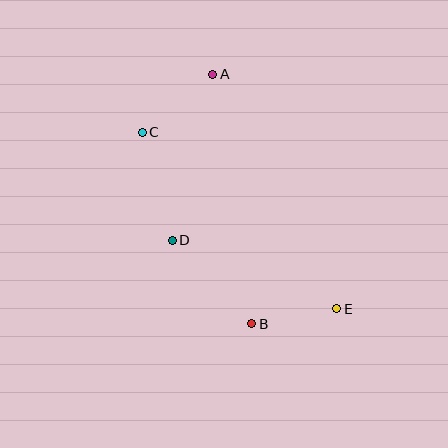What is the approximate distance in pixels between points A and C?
The distance between A and C is approximately 91 pixels.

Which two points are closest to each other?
Points B and E are closest to each other.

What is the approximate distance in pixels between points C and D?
The distance between C and D is approximately 112 pixels.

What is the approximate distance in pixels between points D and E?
The distance between D and E is approximately 179 pixels.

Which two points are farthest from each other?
Points A and E are farthest from each other.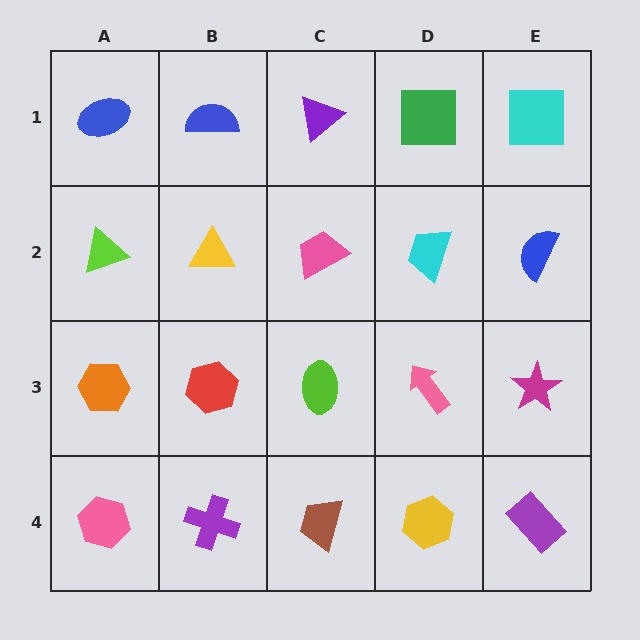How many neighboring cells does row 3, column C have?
4.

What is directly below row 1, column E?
A blue semicircle.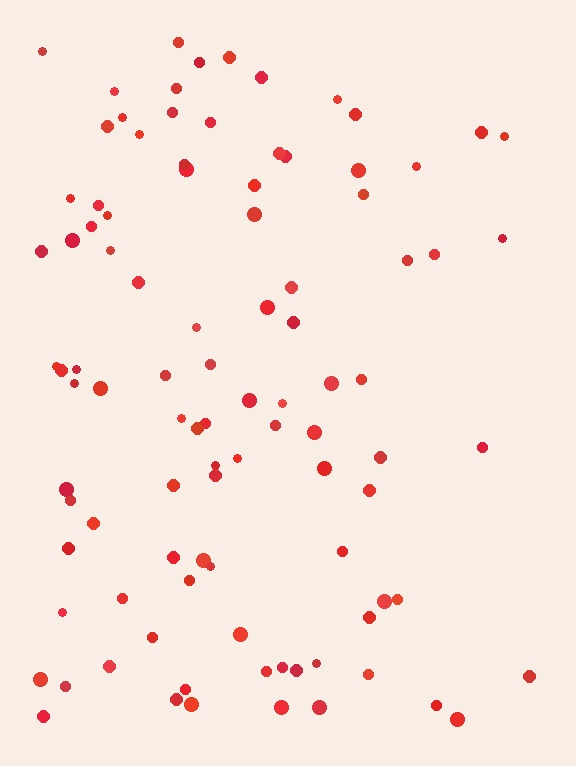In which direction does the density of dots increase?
From right to left, with the left side densest.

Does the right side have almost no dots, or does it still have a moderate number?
Still a moderate number, just noticeably fewer than the left.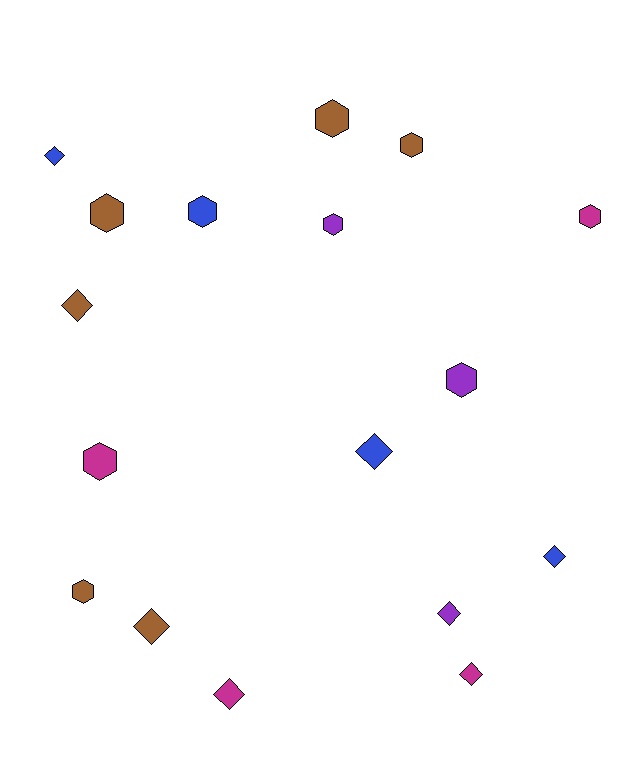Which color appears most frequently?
Brown, with 6 objects.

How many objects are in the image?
There are 17 objects.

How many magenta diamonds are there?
There are 2 magenta diamonds.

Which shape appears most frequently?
Hexagon, with 9 objects.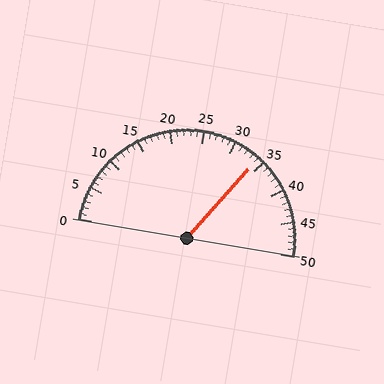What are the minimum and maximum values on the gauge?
The gauge ranges from 0 to 50.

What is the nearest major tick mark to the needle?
The nearest major tick mark is 35.